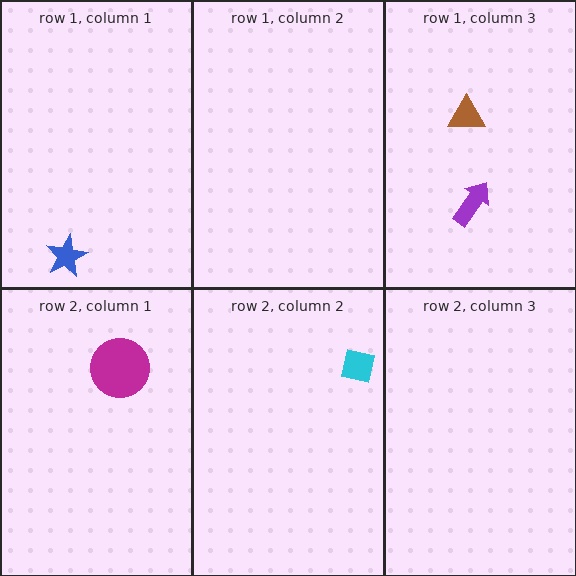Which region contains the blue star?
The row 1, column 1 region.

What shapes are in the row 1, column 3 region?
The brown triangle, the purple arrow.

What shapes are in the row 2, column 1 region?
The magenta circle.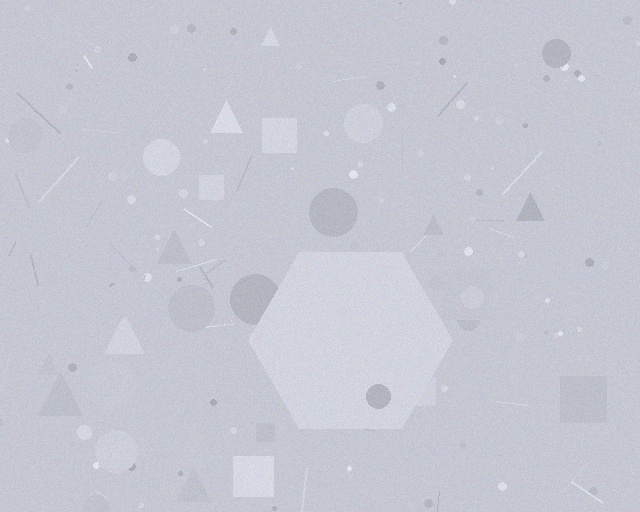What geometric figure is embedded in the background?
A hexagon is embedded in the background.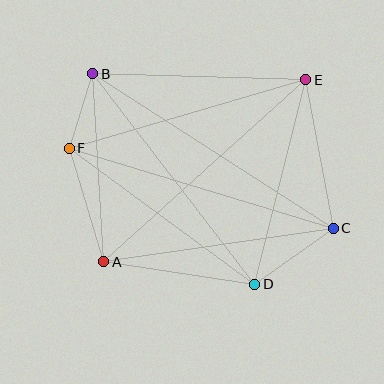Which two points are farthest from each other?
Points B and C are farthest from each other.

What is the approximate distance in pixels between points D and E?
The distance between D and E is approximately 211 pixels.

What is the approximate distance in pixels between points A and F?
The distance between A and F is approximately 118 pixels.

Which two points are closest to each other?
Points B and F are closest to each other.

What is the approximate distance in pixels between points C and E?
The distance between C and E is approximately 151 pixels.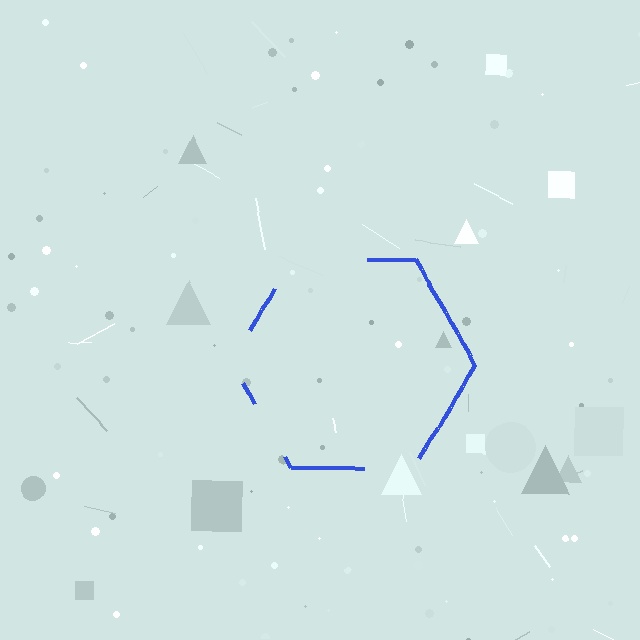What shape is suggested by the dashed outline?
The dashed outline suggests a hexagon.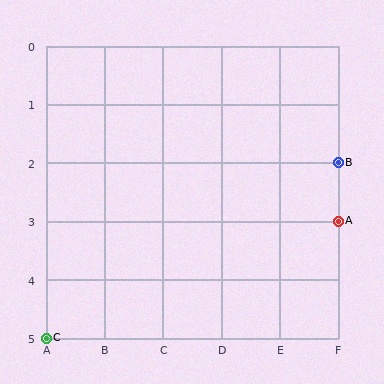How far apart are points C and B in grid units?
Points C and B are 5 columns and 3 rows apart (about 5.8 grid units diagonally).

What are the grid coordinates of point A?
Point A is at grid coordinates (F, 3).